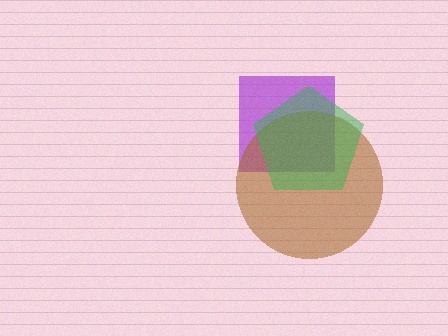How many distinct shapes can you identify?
There are 3 distinct shapes: a purple square, a brown circle, a green pentagon.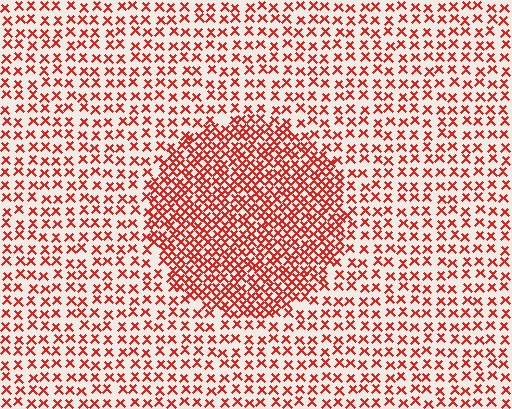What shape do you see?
I see a circle.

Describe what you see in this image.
The image contains small red elements arranged at two different densities. A circle-shaped region is visible where the elements are more densely packed than the surrounding area.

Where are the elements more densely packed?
The elements are more densely packed inside the circle boundary.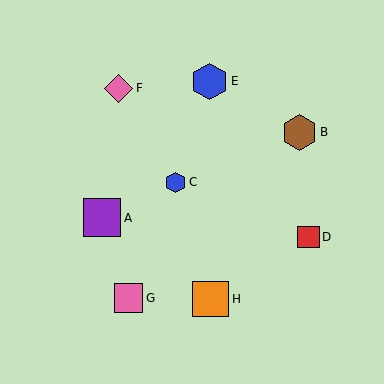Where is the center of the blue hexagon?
The center of the blue hexagon is at (209, 82).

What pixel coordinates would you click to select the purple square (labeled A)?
Click at (102, 218) to select the purple square A.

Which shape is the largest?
The purple square (labeled A) is the largest.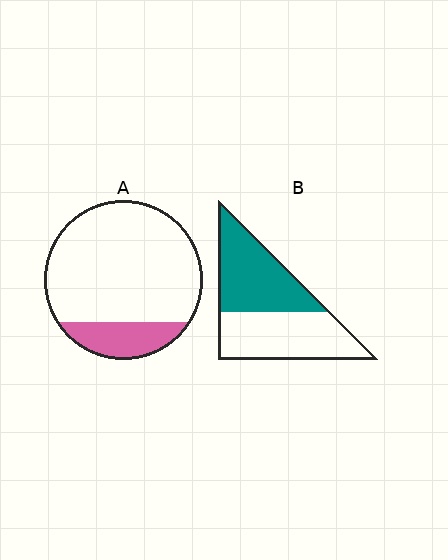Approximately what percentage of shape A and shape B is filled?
A is approximately 20% and B is approximately 50%.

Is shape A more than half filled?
No.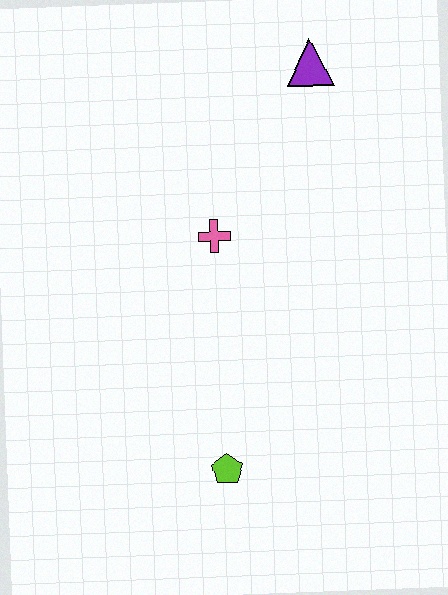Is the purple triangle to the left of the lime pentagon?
No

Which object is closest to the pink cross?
The purple triangle is closest to the pink cross.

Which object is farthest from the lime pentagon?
The purple triangle is farthest from the lime pentagon.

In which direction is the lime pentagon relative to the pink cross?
The lime pentagon is below the pink cross.